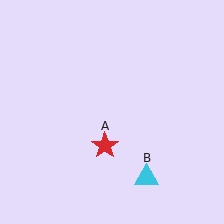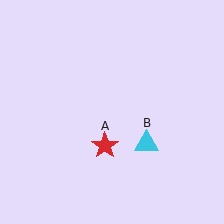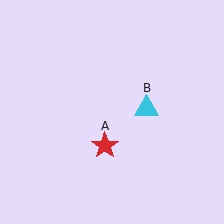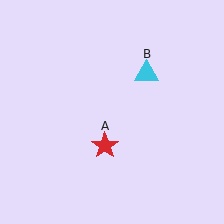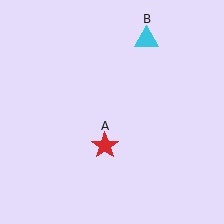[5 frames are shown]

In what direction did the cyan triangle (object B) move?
The cyan triangle (object B) moved up.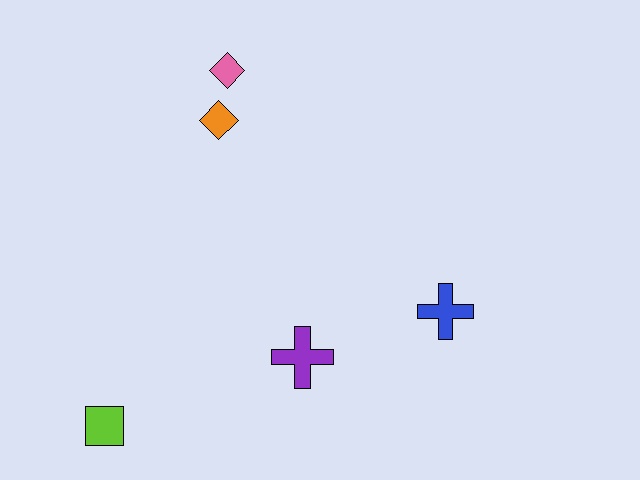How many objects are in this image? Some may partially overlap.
There are 5 objects.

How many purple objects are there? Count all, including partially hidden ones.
There is 1 purple object.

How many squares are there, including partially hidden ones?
There is 1 square.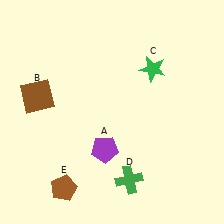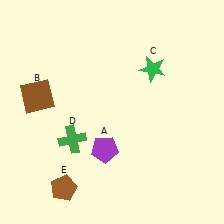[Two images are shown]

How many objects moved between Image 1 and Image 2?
1 object moved between the two images.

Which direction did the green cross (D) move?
The green cross (D) moved left.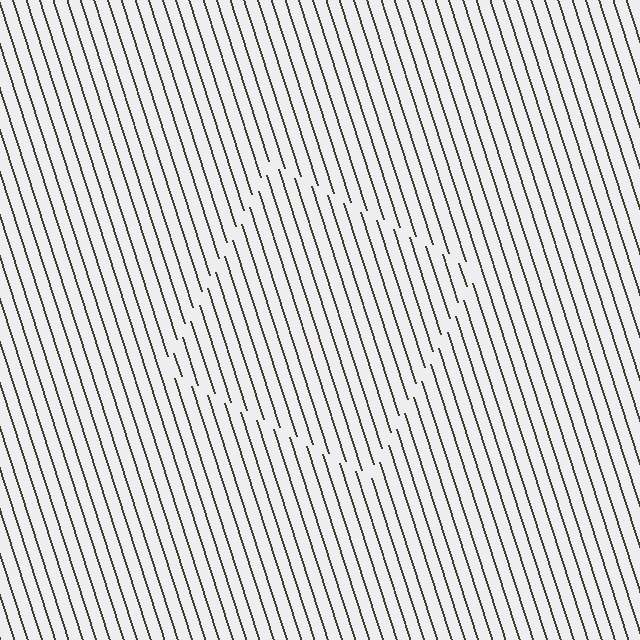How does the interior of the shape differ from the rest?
The interior of the shape contains the same grating, shifted by half a period — the contour is defined by the phase discontinuity where line-ends from the inner and outer gratings abut.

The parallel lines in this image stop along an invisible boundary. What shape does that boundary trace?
An illusory square. The interior of the shape contains the same grating, shifted by half a period — the contour is defined by the phase discontinuity where line-ends from the inner and outer gratings abut.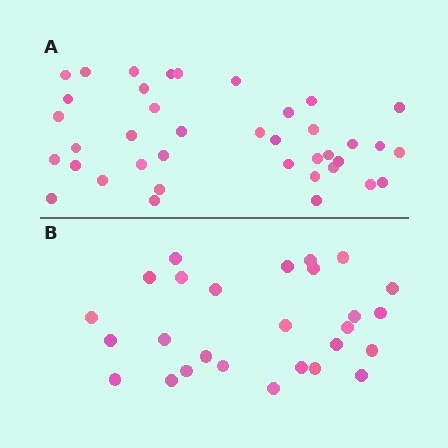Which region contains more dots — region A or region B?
Region A (the top region) has more dots.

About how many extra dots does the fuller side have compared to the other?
Region A has roughly 12 or so more dots than region B.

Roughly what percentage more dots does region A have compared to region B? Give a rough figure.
About 45% more.